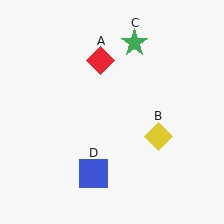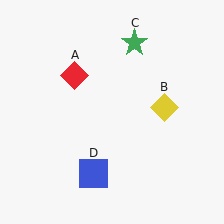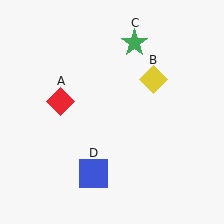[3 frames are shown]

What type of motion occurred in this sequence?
The red diamond (object A), yellow diamond (object B) rotated counterclockwise around the center of the scene.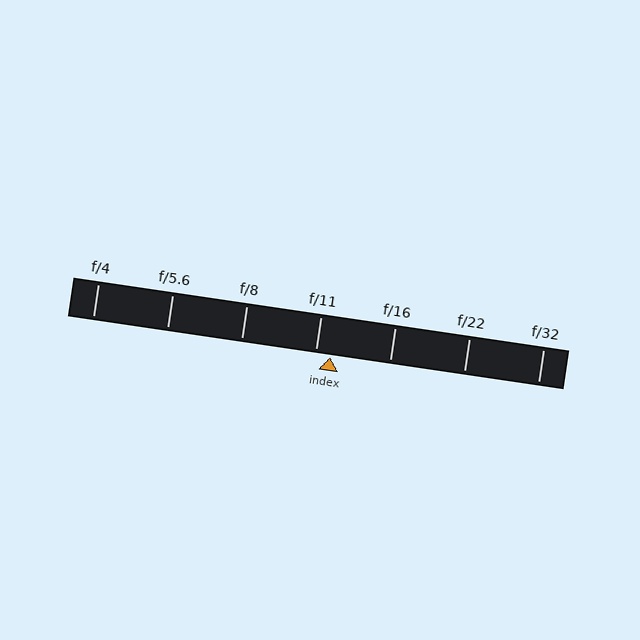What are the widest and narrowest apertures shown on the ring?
The widest aperture shown is f/4 and the narrowest is f/32.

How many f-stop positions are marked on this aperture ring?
There are 7 f-stop positions marked.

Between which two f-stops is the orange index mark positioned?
The index mark is between f/11 and f/16.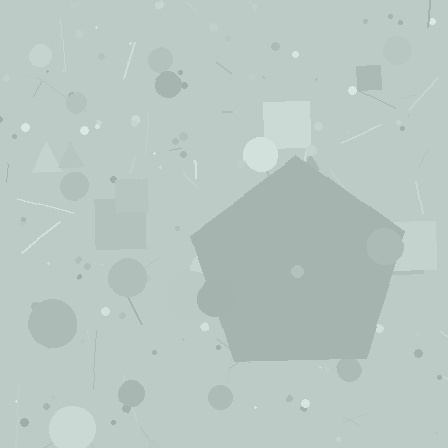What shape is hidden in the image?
A pentagon is hidden in the image.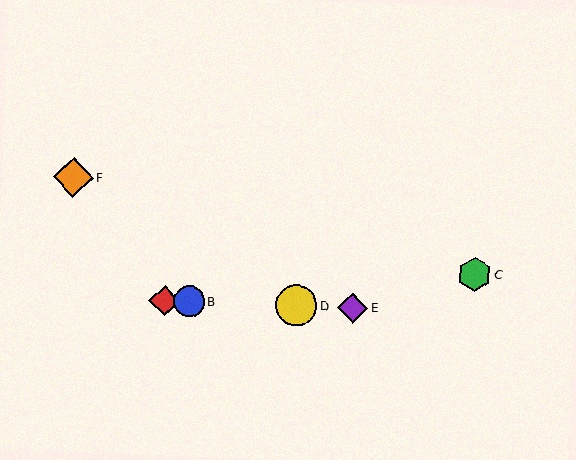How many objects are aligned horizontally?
4 objects (A, B, D, E) are aligned horizontally.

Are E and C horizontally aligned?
No, E is at y≈308 and C is at y≈274.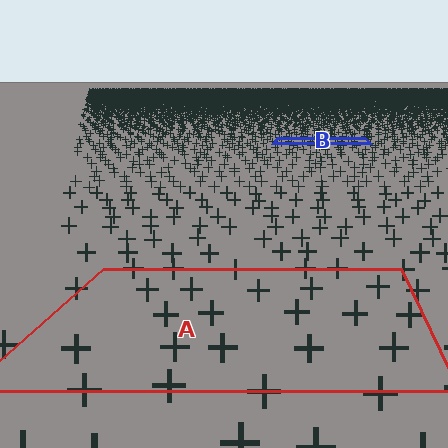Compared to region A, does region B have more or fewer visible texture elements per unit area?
Region B has more texture elements per unit area — they are packed more densely because it is farther away.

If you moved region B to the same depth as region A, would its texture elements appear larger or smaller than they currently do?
They would appear larger. At a closer depth, the same texture elements are projected at a bigger on-screen size.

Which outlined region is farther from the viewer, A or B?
Region B is farther from the viewer — the texture elements inside it appear smaller and more densely packed.